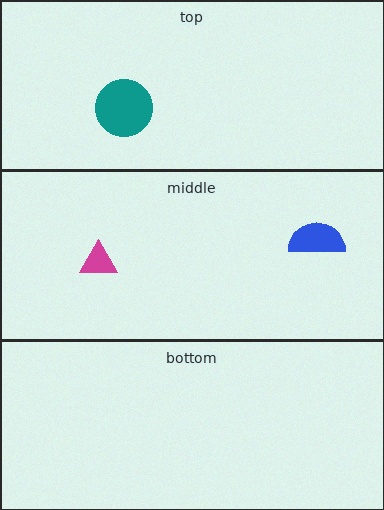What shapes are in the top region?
The teal circle.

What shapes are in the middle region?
The magenta triangle, the blue semicircle.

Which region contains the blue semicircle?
The middle region.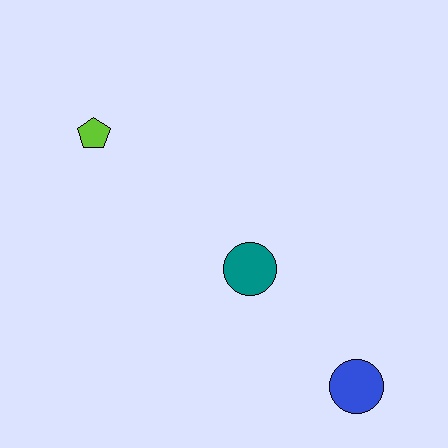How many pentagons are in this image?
There is 1 pentagon.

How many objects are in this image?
There are 3 objects.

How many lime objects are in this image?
There is 1 lime object.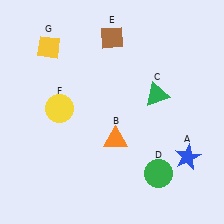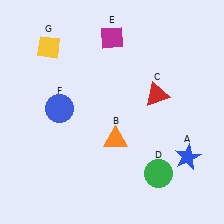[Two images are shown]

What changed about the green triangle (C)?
In Image 1, C is green. In Image 2, it changed to red.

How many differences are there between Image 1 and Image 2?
There are 3 differences between the two images.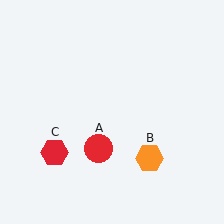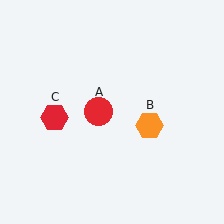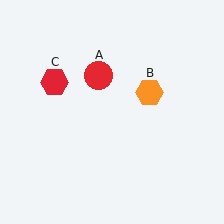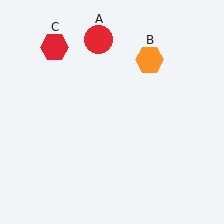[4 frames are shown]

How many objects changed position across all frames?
3 objects changed position: red circle (object A), orange hexagon (object B), red hexagon (object C).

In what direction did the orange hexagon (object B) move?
The orange hexagon (object B) moved up.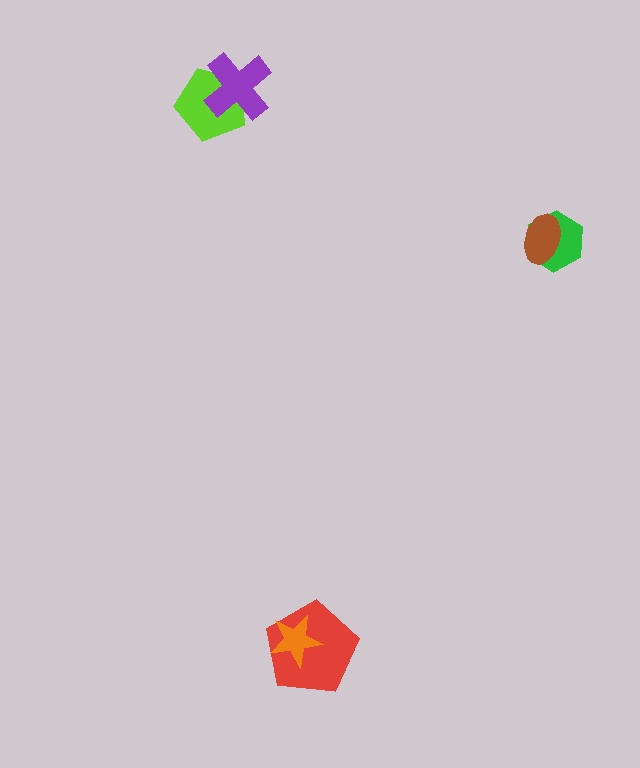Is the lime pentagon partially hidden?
Yes, it is partially covered by another shape.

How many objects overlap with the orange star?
1 object overlaps with the orange star.